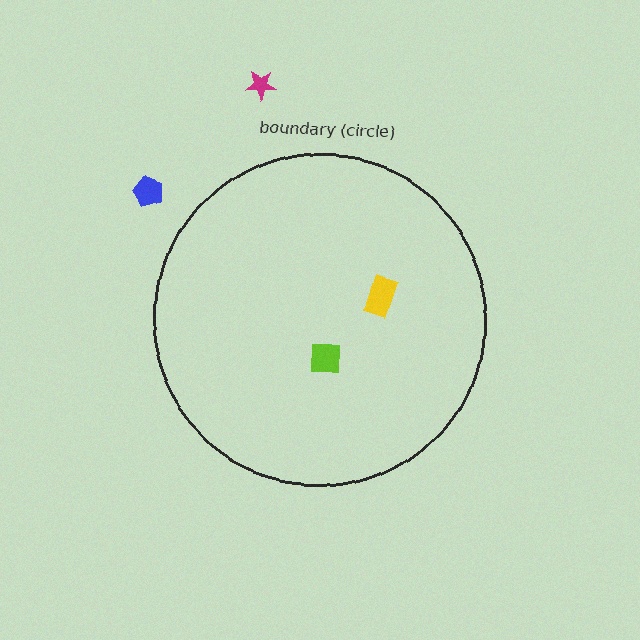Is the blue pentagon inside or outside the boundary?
Outside.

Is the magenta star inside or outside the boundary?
Outside.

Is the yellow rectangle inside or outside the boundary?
Inside.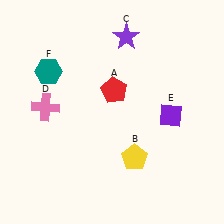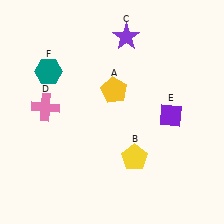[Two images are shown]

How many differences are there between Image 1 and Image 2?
There is 1 difference between the two images.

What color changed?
The pentagon (A) changed from red in Image 1 to yellow in Image 2.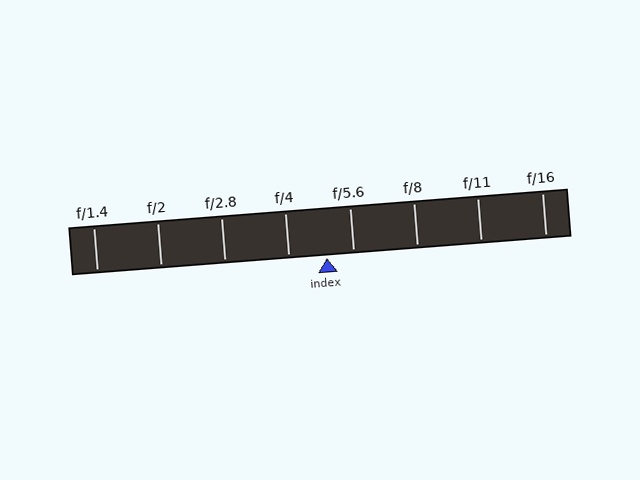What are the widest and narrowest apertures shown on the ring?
The widest aperture shown is f/1.4 and the narrowest is f/16.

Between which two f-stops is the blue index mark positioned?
The index mark is between f/4 and f/5.6.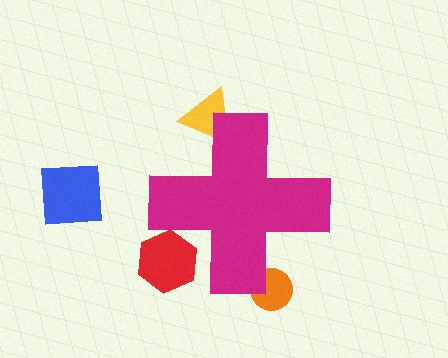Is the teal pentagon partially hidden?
Yes, the teal pentagon is partially hidden behind the magenta cross.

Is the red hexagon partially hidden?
Yes, the red hexagon is partially hidden behind the magenta cross.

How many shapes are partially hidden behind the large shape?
4 shapes are partially hidden.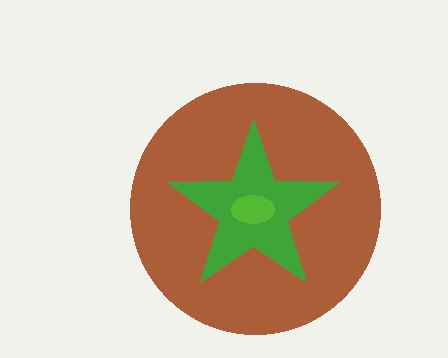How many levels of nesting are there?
3.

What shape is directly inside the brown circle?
The green star.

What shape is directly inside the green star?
The lime ellipse.